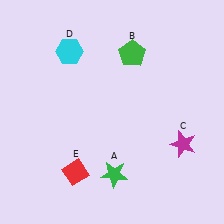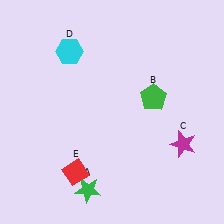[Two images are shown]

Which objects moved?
The objects that moved are: the green star (A), the green pentagon (B).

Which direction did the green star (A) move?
The green star (A) moved left.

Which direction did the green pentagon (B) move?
The green pentagon (B) moved down.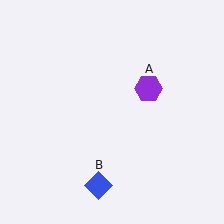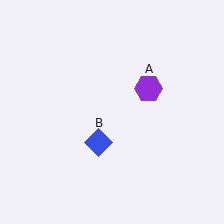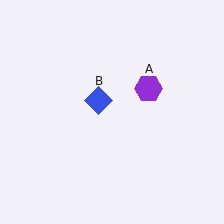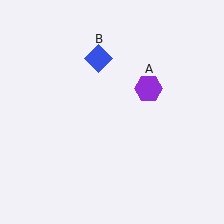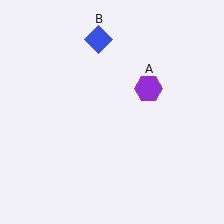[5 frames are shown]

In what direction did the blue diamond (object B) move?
The blue diamond (object B) moved up.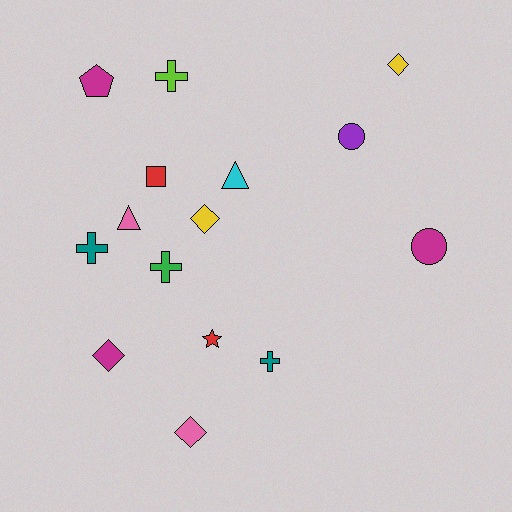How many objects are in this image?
There are 15 objects.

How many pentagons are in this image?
There is 1 pentagon.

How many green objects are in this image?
There is 1 green object.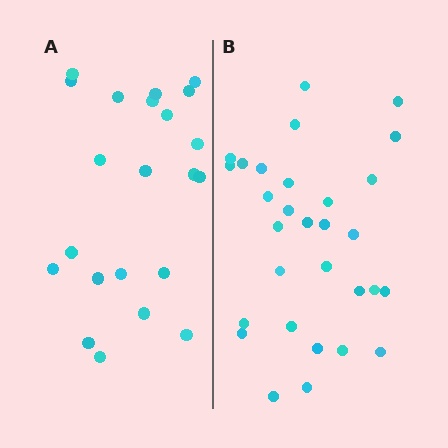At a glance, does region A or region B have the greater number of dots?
Region B (the right region) has more dots.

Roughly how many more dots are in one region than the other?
Region B has roughly 8 or so more dots than region A.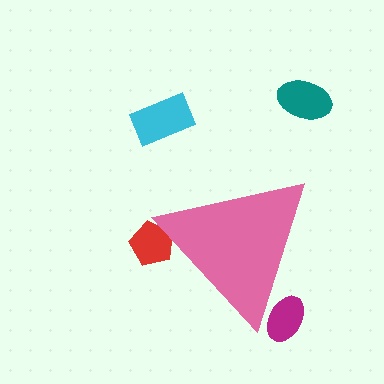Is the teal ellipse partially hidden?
No, the teal ellipse is fully visible.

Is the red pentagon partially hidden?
Yes, the red pentagon is partially hidden behind the pink triangle.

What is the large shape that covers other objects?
A pink triangle.